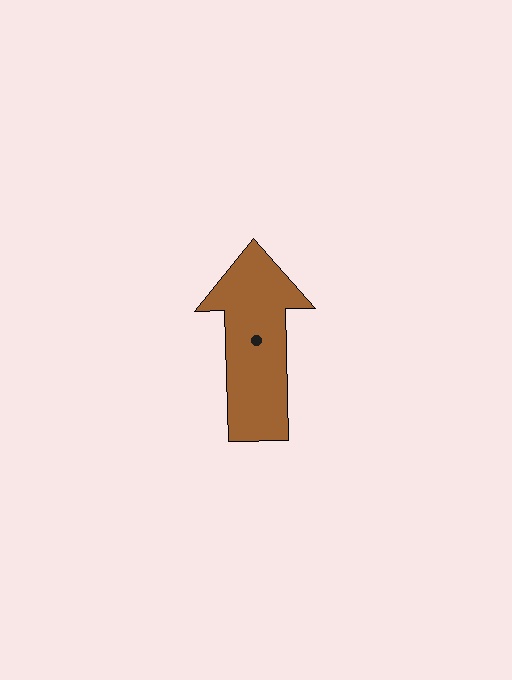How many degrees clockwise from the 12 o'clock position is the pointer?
Approximately 359 degrees.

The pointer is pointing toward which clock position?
Roughly 12 o'clock.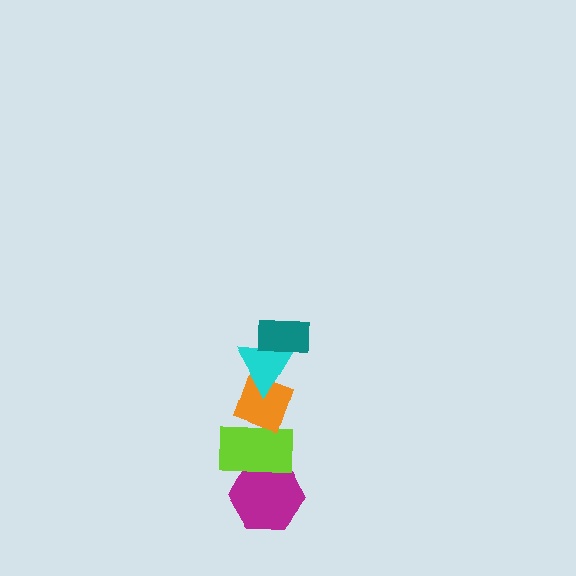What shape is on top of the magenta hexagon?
The lime rectangle is on top of the magenta hexagon.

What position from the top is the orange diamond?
The orange diamond is 3rd from the top.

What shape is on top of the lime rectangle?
The orange diamond is on top of the lime rectangle.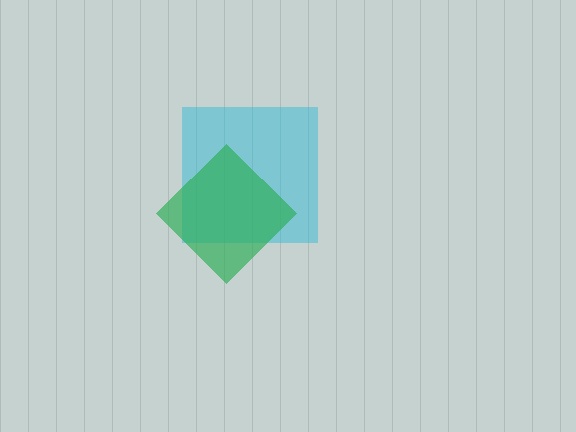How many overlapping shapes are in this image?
There are 2 overlapping shapes in the image.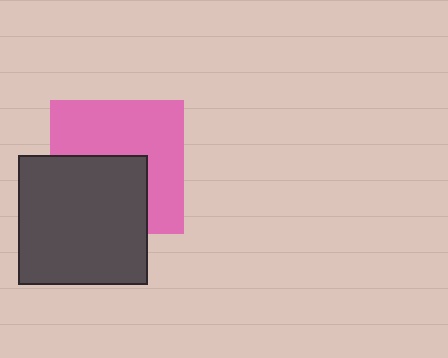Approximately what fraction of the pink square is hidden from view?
Roughly 43% of the pink square is hidden behind the dark gray square.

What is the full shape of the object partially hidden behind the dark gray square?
The partially hidden object is a pink square.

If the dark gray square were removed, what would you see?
You would see the complete pink square.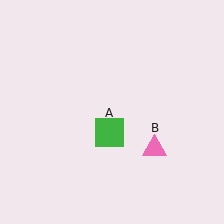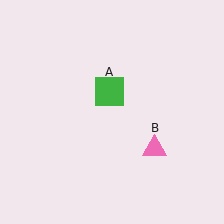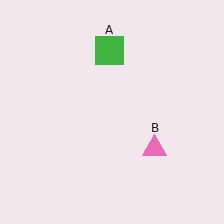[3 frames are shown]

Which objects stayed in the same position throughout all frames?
Pink triangle (object B) remained stationary.